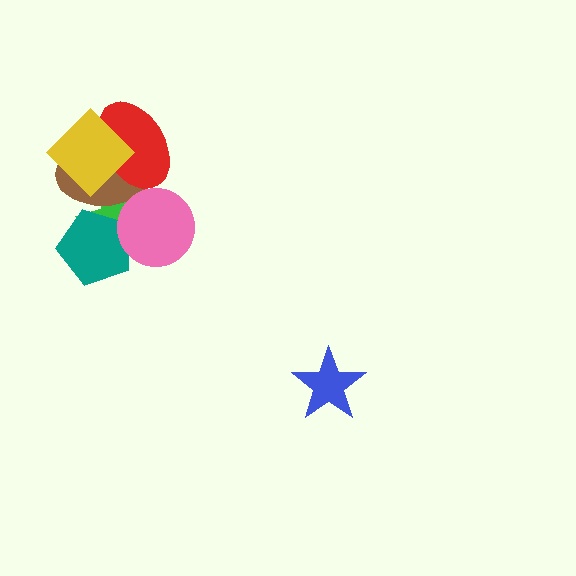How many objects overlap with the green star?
5 objects overlap with the green star.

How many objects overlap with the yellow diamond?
3 objects overlap with the yellow diamond.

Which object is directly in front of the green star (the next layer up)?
The brown ellipse is directly in front of the green star.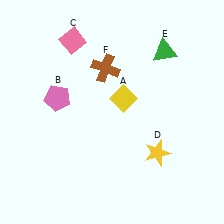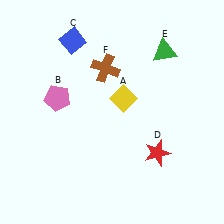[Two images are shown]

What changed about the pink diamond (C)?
In Image 1, C is pink. In Image 2, it changed to blue.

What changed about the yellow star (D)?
In Image 1, D is yellow. In Image 2, it changed to red.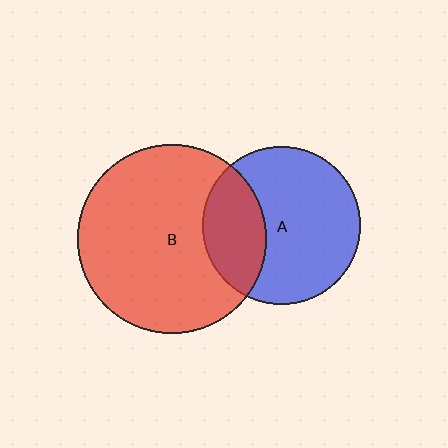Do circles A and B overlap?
Yes.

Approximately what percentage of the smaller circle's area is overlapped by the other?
Approximately 30%.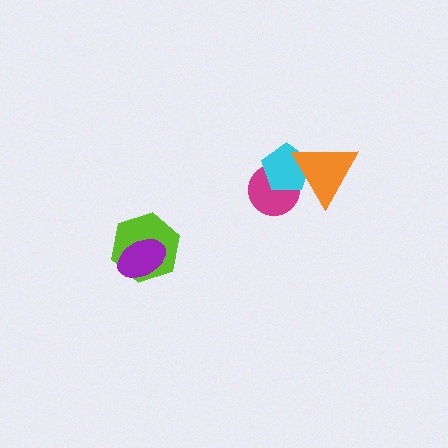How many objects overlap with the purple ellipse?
1 object overlaps with the purple ellipse.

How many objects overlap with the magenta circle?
2 objects overlap with the magenta circle.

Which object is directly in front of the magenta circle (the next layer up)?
The cyan pentagon is directly in front of the magenta circle.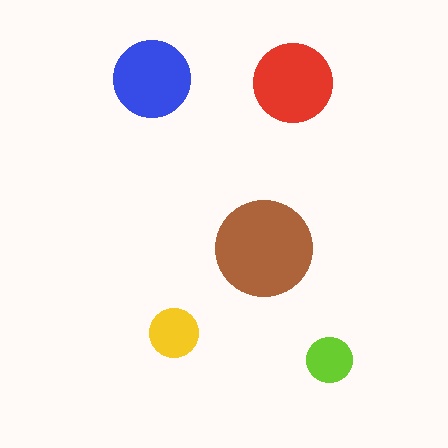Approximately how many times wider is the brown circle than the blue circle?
About 1.5 times wider.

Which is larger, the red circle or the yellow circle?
The red one.